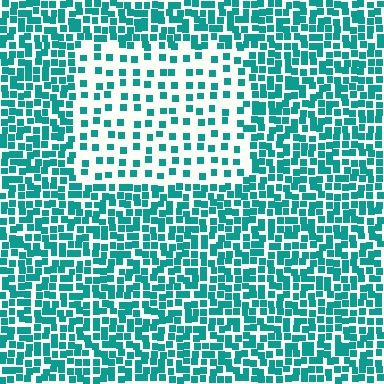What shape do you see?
I see a rectangle.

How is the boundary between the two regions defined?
The boundary is defined by a change in element density (approximately 2.4x ratio). All elements are the same color, size, and shape.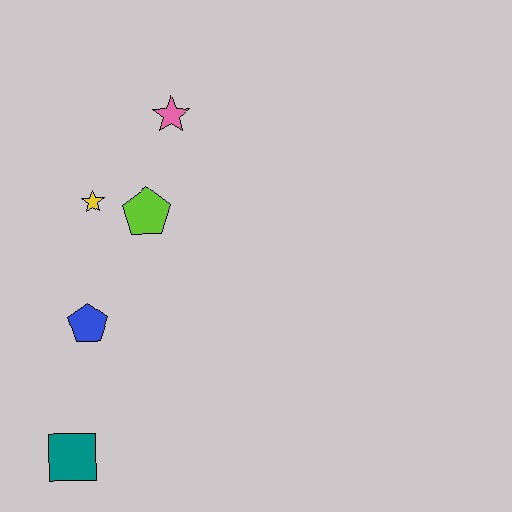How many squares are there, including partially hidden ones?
There is 1 square.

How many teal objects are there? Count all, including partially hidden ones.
There is 1 teal object.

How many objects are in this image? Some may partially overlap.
There are 5 objects.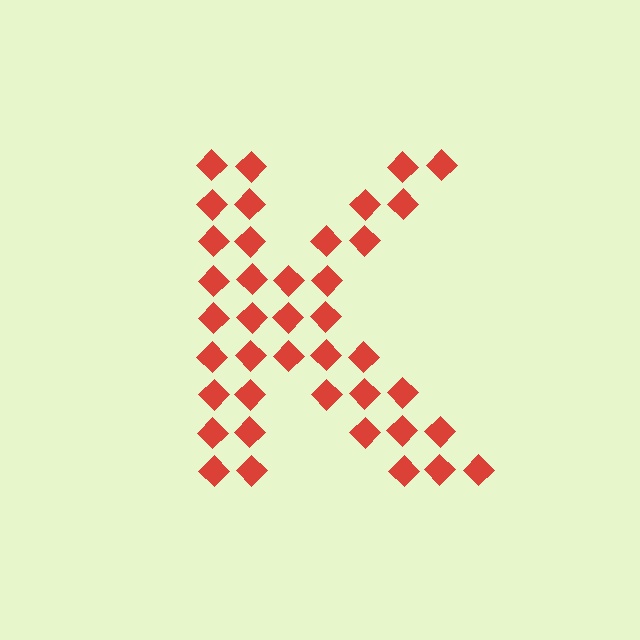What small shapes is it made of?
It is made of small diamonds.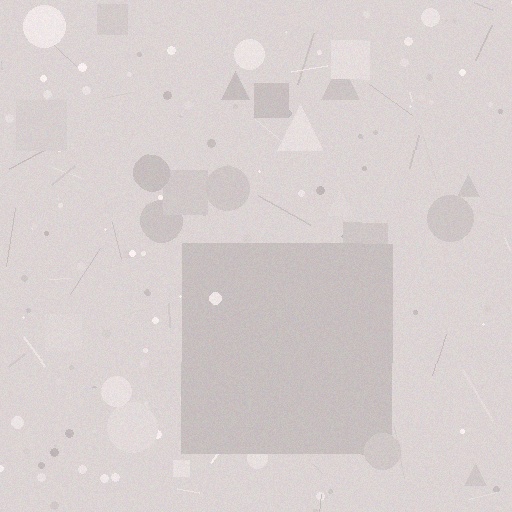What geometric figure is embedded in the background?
A square is embedded in the background.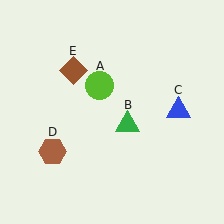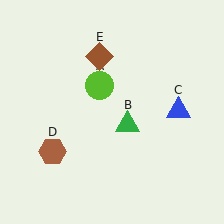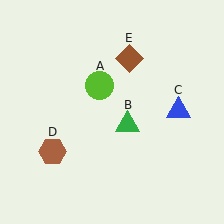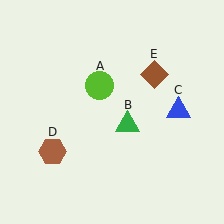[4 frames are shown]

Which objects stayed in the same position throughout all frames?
Lime circle (object A) and green triangle (object B) and blue triangle (object C) and brown hexagon (object D) remained stationary.